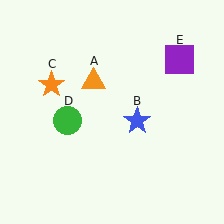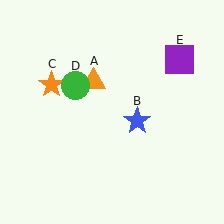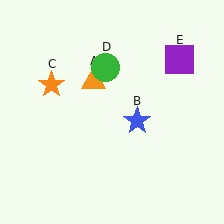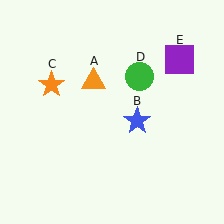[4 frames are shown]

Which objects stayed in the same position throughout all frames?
Orange triangle (object A) and blue star (object B) and orange star (object C) and purple square (object E) remained stationary.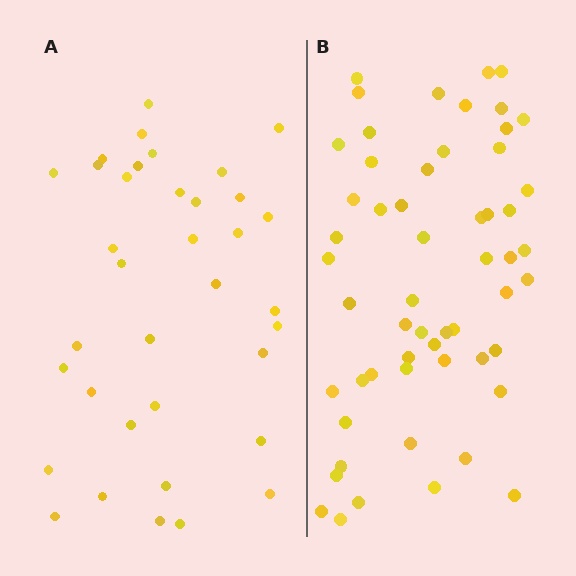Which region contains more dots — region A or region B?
Region B (the right region) has more dots.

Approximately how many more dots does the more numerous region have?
Region B has approximately 20 more dots than region A.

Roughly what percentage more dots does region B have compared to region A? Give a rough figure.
About 55% more.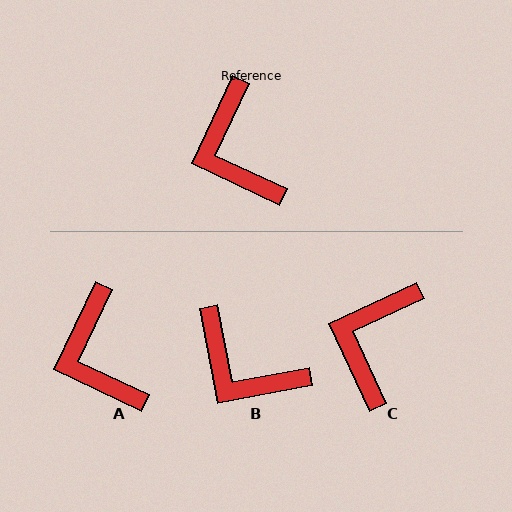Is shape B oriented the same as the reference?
No, it is off by about 36 degrees.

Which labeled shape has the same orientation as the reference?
A.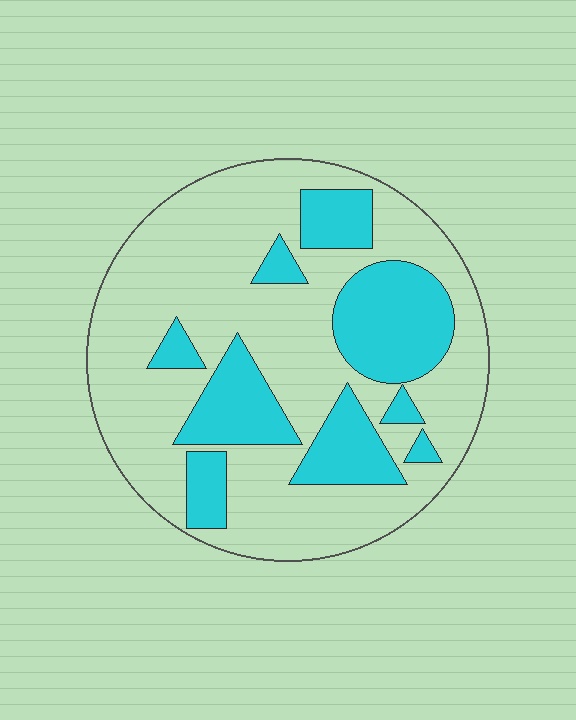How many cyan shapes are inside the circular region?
9.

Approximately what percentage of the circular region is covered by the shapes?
Approximately 30%.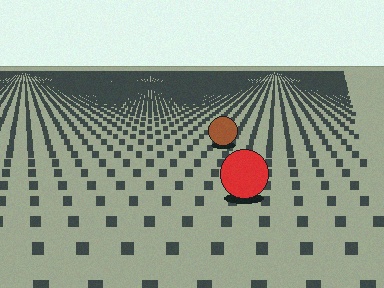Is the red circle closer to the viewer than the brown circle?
Yes. The red circle is closer — you can tell from the texture gradient: the ground texture is coarser near it.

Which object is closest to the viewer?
The red circle is closest. The texture marks near it are larger and more spread out.